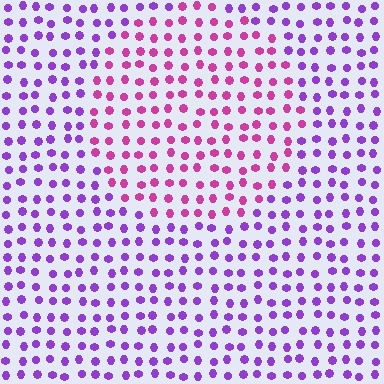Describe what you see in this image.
The image is filled with small purple elements in a uniform arrangement. A circle-shaped region is visible where the elements are tinted to a slightly different hue, forming a subtle color boundary.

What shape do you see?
I see a circle.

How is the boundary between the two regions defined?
The boundary is defined purely by a slight shift in hue (about 44 degrees). Spacing, size, and orientation are identical on both sides.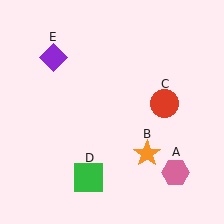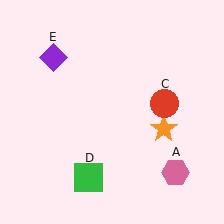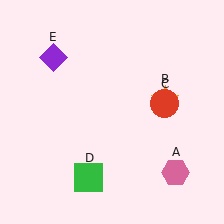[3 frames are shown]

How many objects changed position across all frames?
1 object changed position: orange star (object B).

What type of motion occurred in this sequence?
The orange star (object B) rotated counterclockwise around the center of the scene.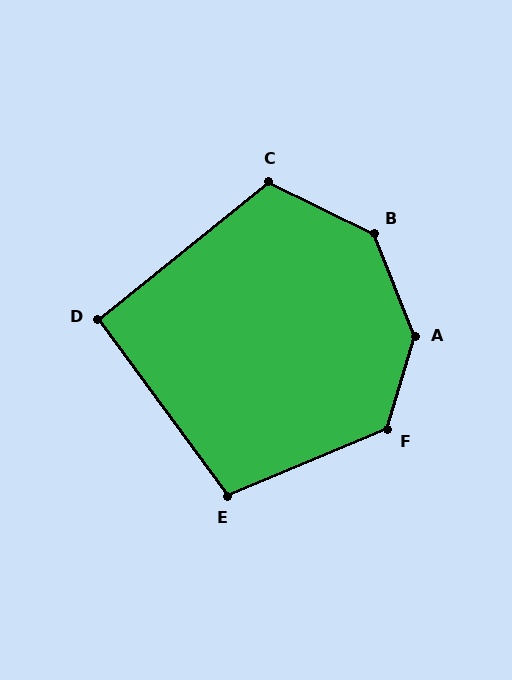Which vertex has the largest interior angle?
A, at approximately 142 degrees.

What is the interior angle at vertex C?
Approximately 115 degrees (obtuse).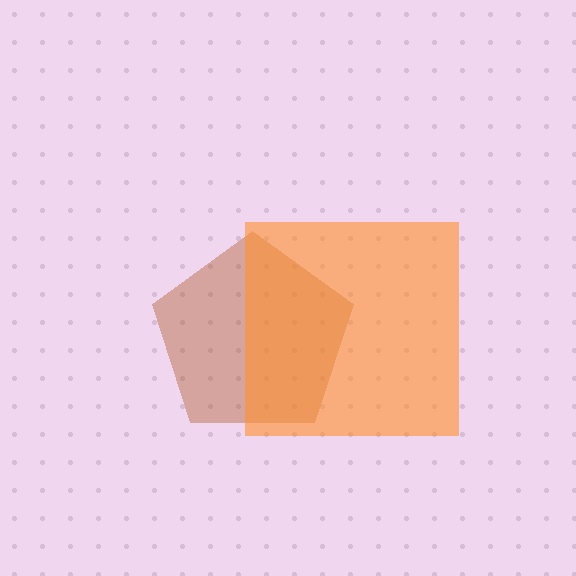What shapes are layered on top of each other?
The layered shapes are: a brown pentagon, an orange square.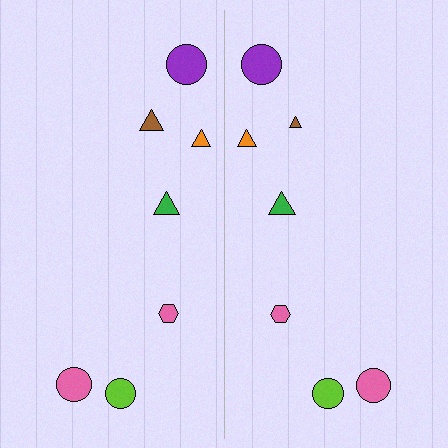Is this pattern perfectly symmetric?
No, the pattern is not perfectly symmetric. The brown triangle on the right side has a different size than its mirror counterpart.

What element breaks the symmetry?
The brown triangle on the right side has a different size than its mirror counterpart.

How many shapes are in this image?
There are 14 shapes in this image.